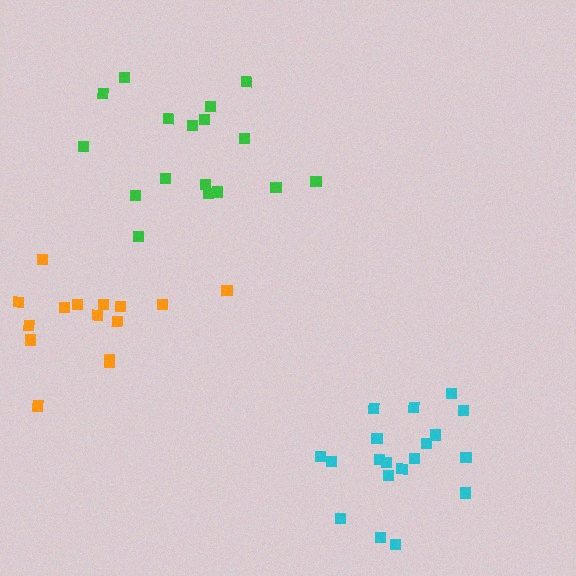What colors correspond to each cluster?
The clusters are colored: orange, green, cyan.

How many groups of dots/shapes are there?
There are 3 groups.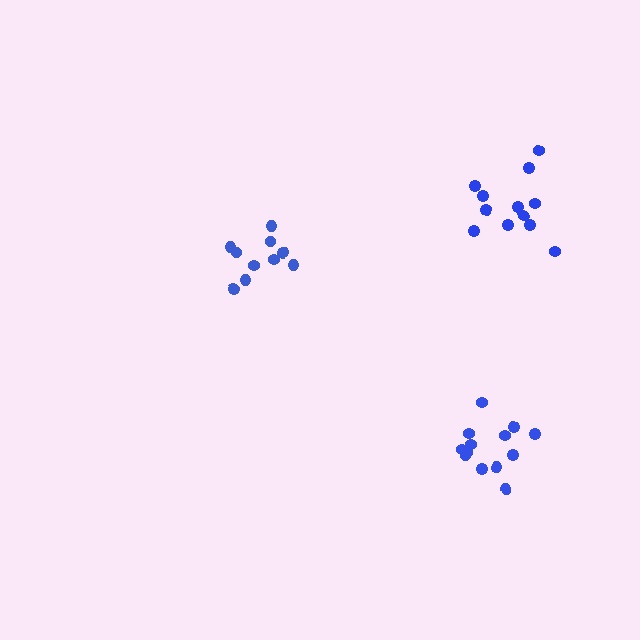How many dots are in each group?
Group 1: 10 dots, Group 2: 13 dots, Group 3: 12 dots (35 total).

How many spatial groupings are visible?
There are 3 spatial groupings.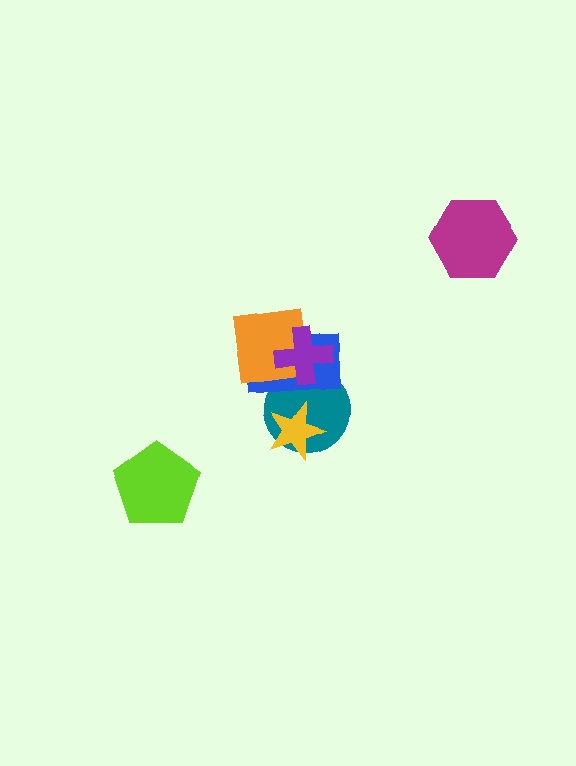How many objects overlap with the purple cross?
3 objects overlap with the purple cross.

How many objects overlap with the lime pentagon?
0 objects overlap with the lime pentagon.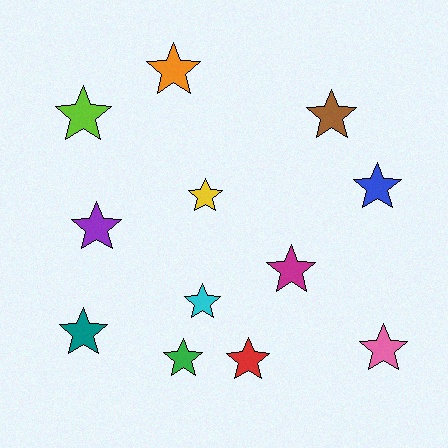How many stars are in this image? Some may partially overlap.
There are 12 stars.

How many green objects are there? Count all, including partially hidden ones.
There is 1 green object.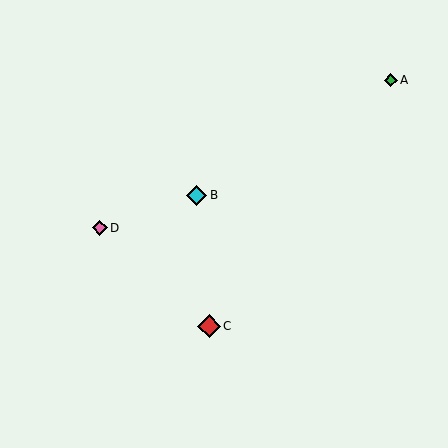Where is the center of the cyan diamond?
The center of the cyan diamond is at (196, 195).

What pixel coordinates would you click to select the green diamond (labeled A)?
Click at (391, 80) to select the green diamond A.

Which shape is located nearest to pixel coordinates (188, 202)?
The cyan diamond (labeled B) at (196, 195) is nearest to that location.